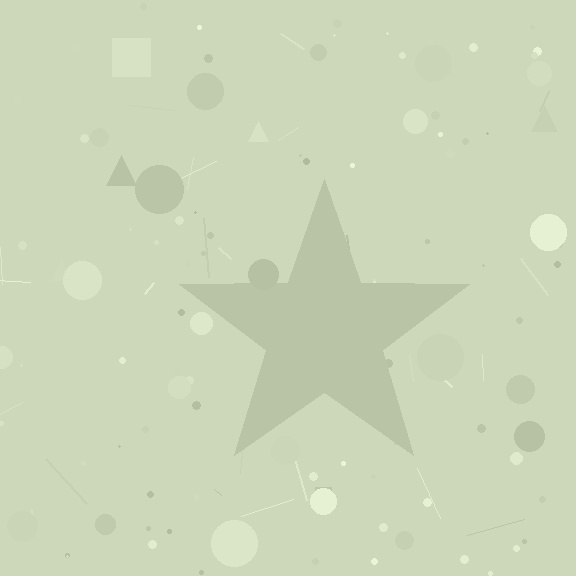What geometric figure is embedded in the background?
A star is embedded in the background.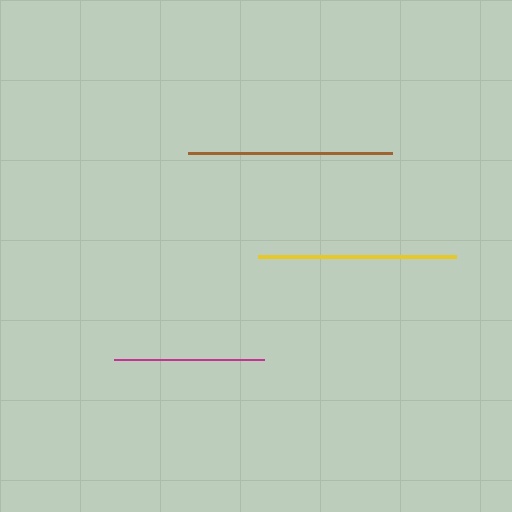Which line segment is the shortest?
The magenta line is the shortest at approximately 150 pixels.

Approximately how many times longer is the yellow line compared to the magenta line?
The yellow line is approximately 1.3 times the length of the magenta line.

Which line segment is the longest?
The brown line is the longest at approximately 204 pixels.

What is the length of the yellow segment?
The yellow segment is approximately 198 pixels long.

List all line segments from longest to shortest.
From longest to shortest: brown, yellow, magenta.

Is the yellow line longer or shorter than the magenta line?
The yellow line is longer than the magenta line.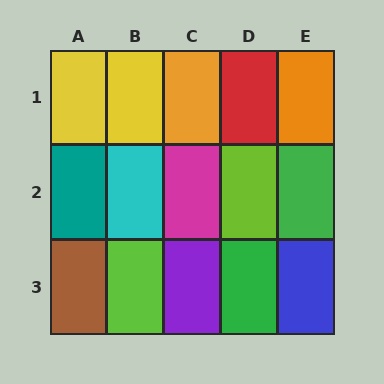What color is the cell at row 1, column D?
Red.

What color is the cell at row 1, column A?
Yellow.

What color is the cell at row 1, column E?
Orange.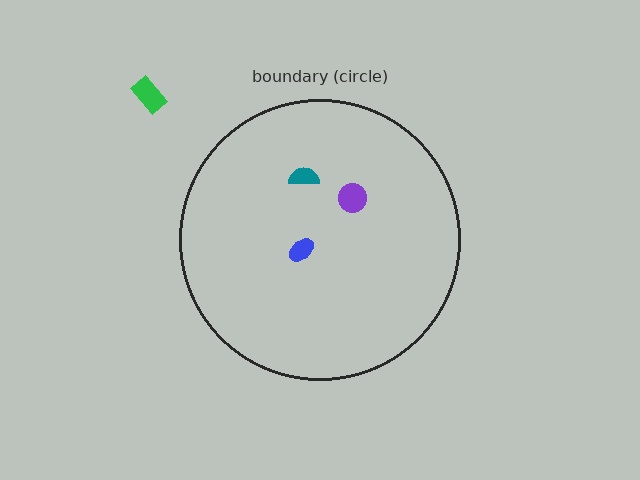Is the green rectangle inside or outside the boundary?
Outside.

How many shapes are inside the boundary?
3 inside, 1 outside.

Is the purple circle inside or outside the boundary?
Inside.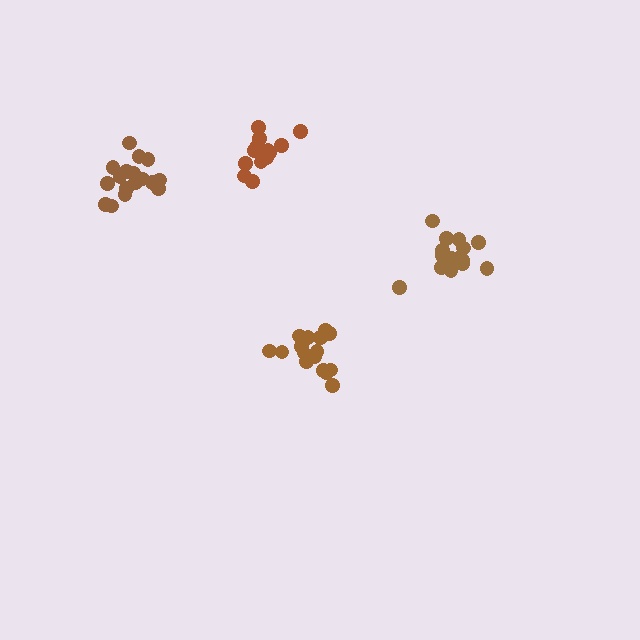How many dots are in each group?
Group 1: 16 dots, Group 2: 17 dots, Group 3: 14 dots, Group 4: 15 dots (62 total).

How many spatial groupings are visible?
There are 4 spatial groupings.